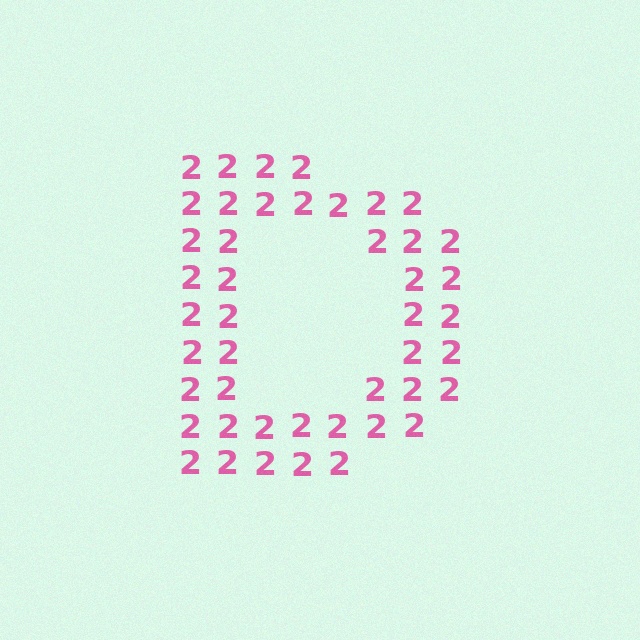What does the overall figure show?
The overall figure shows the letter D.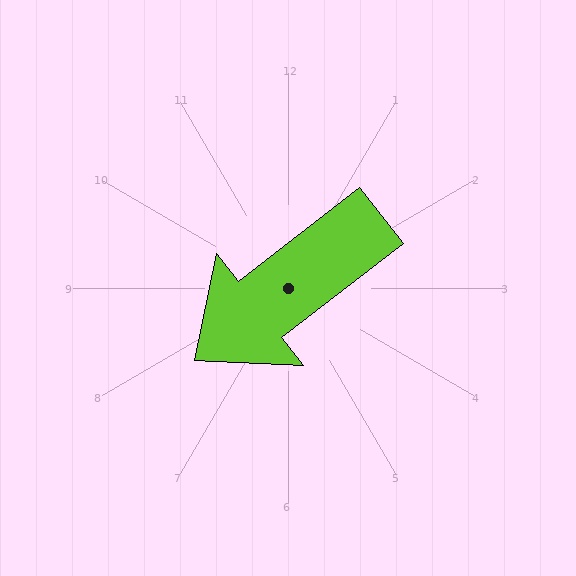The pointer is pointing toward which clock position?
Roughly 8 o'clock.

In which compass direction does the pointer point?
Southwest.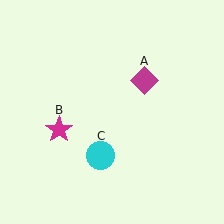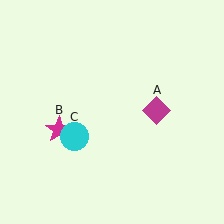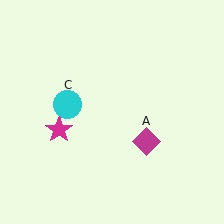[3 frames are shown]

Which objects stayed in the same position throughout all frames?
Magenta star (object B) remained stationary.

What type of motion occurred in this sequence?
The magenta diamond (object A), cyan circle (object C) rotated clockwise around the center of the scene.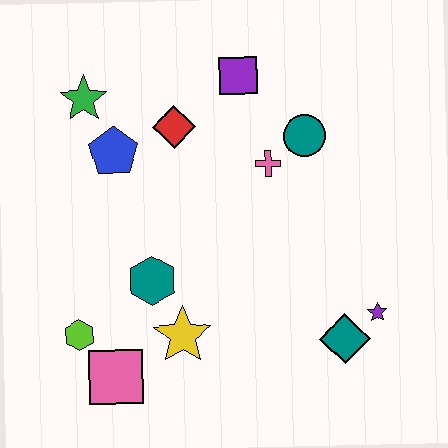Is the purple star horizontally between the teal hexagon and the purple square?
No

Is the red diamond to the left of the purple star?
Yes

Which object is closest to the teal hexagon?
The yellow star is closest to the teal hexagon.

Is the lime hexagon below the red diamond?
Yes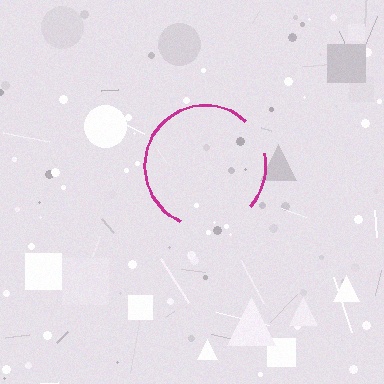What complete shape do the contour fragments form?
The contour fragments form a circle.